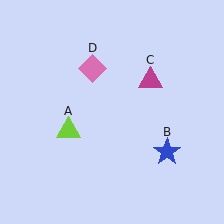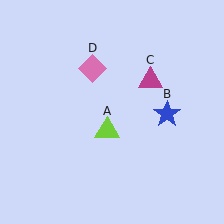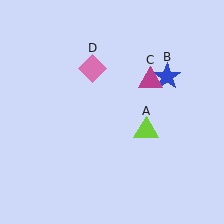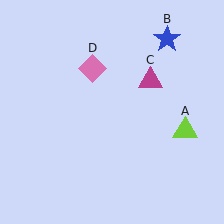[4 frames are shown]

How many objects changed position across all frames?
2 objects changed position: lime triangle (object A), blue star (object B).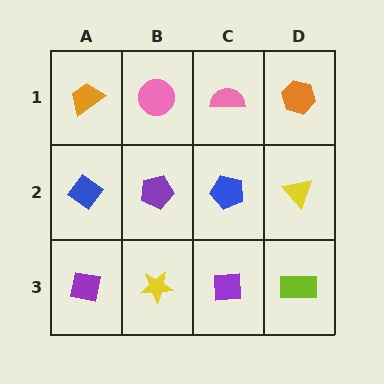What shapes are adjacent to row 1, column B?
A purple pentagon (row 2, column B), an orange trapezoid (row 1, column A), a pink semicircle (row 1, column C).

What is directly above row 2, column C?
A pink semicircle.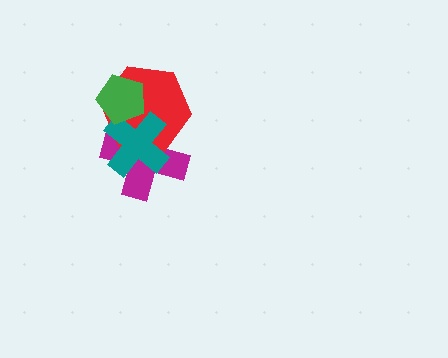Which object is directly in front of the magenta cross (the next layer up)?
The red hexagon is directly in front of the magenta cross.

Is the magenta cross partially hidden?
Yes, it is partially covered by another shape.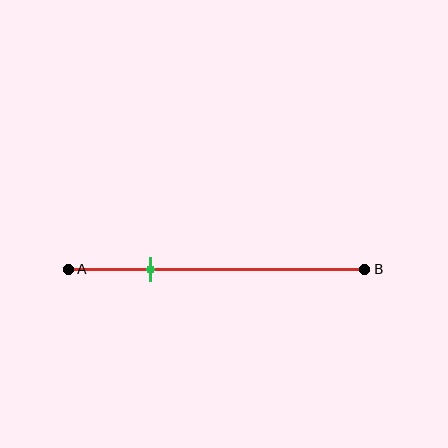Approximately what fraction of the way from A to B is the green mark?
The green mark is approximately 30% of the way from A to B.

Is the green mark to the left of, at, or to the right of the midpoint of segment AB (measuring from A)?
The green mark is to the left of the midpoint of segment AB.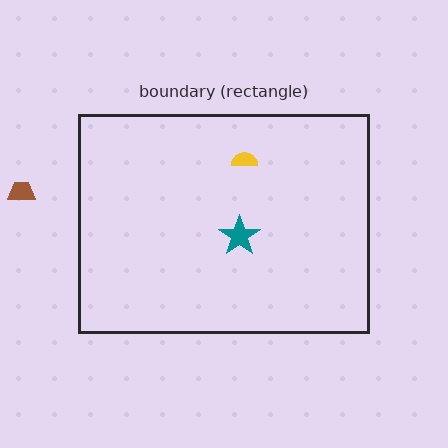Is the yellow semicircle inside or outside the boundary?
Inside.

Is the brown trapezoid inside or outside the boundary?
Outside.